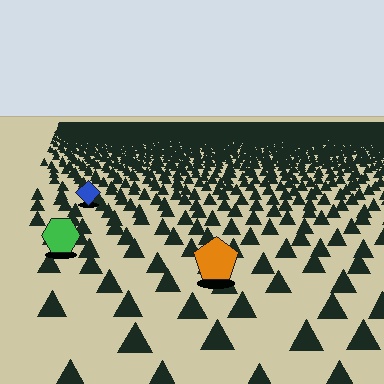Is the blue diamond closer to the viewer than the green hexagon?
No. The green hexagon is closer — you can tell from the texture gradient: the ground texture is coarser near it.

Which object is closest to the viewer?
The orange pentagon is closest. The texture marks near it are larger and more spread out.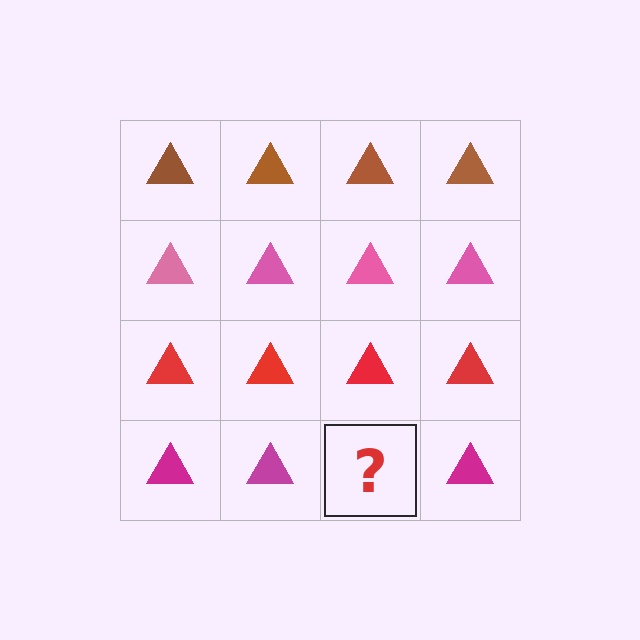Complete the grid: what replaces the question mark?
The question mark should be replaced with a magenta triangle.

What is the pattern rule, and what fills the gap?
The rule is that each row has a consistent color. The gap should be filled with a magenta triangle.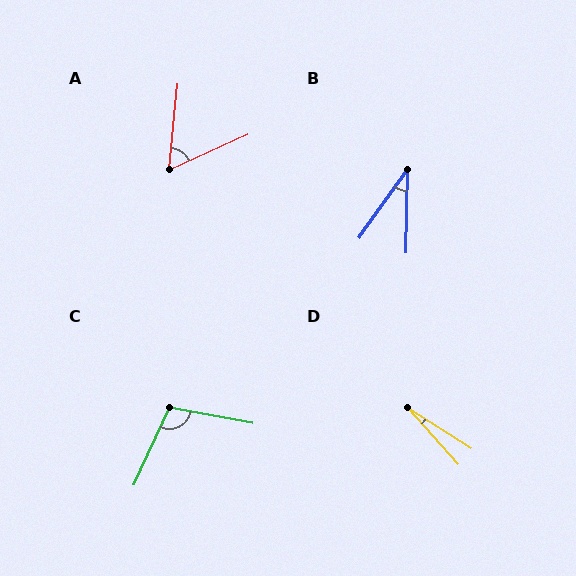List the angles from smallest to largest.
D (16°), B (34°), A (60°), C (104°).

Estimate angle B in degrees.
Approximately 34 degrees.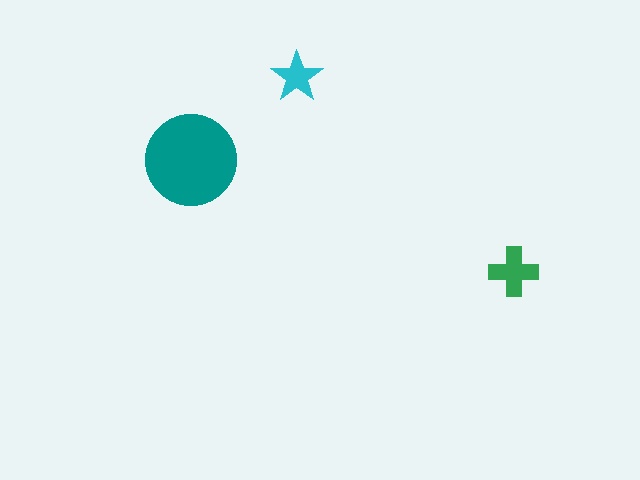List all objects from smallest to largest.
The cyan star, the green cross, the teal circle.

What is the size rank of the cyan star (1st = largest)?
3rd.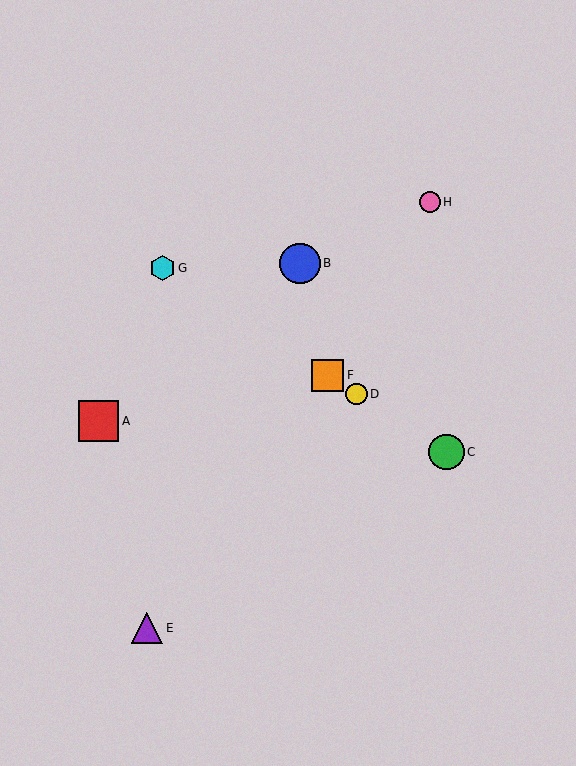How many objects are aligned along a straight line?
4 objects (C, D, F, G) are aligned along a straight line.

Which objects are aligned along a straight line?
Objects C, D, F, G are aligned along a straight line.